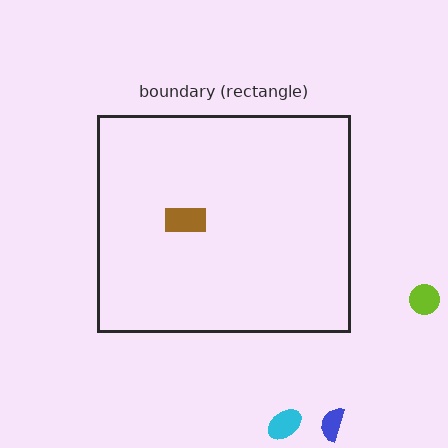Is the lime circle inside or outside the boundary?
Outside.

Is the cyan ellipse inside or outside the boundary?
Outside.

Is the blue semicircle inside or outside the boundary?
Outside.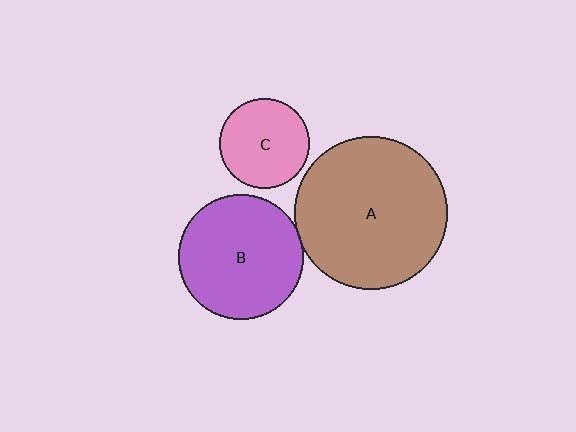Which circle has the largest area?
Circle A (brown).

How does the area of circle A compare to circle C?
Approximately 2.9 times.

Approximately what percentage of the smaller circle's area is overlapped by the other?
Approximately 5%.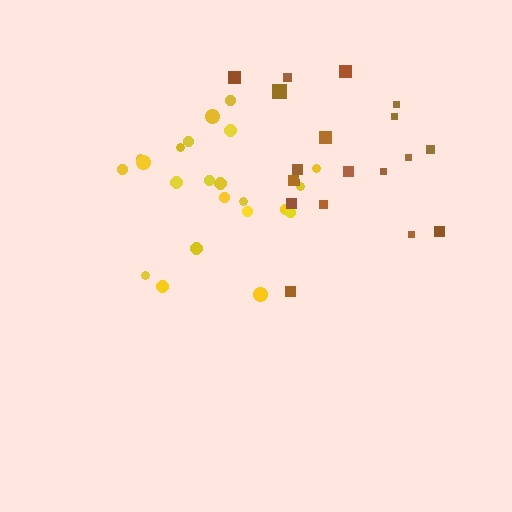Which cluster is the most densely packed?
Yellow.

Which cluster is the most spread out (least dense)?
Brown.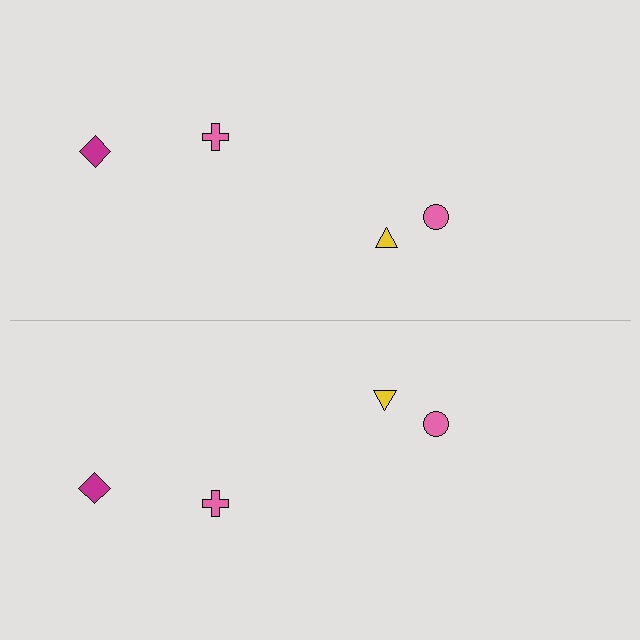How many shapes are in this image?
There are 8 shapes in this image.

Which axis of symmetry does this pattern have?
The pattern has a horizontal axis of symmetry running through the center of the image.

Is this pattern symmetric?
Yes, this pattern has bilateral (reflection) symmetry.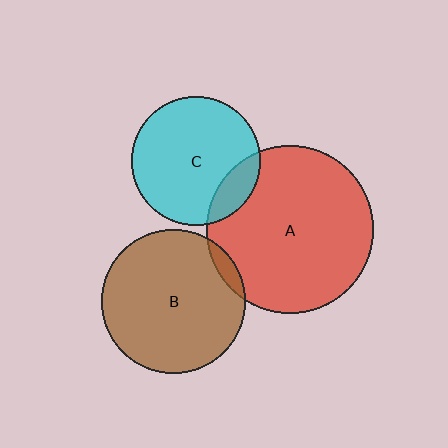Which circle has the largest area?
Circle A (red).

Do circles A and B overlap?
Yes.